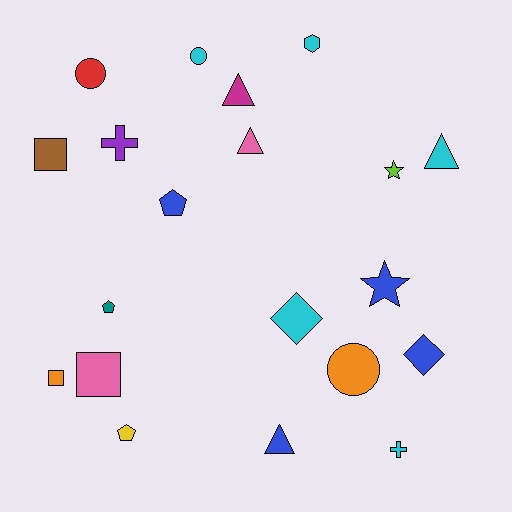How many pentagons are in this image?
There are 3 pentagons.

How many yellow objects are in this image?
There is 1 yellow object.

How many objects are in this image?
There are 20 objects.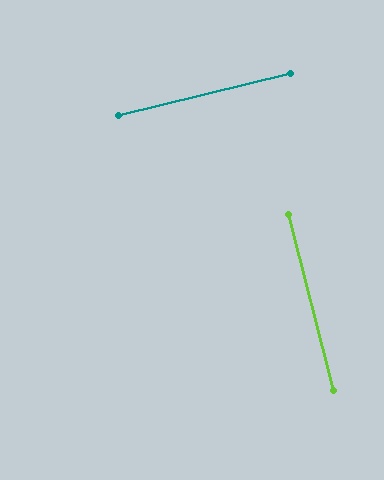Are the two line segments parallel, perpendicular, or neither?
Perpendicular — they meet at approximately 89°.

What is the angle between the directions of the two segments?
Approximately 89 degrees.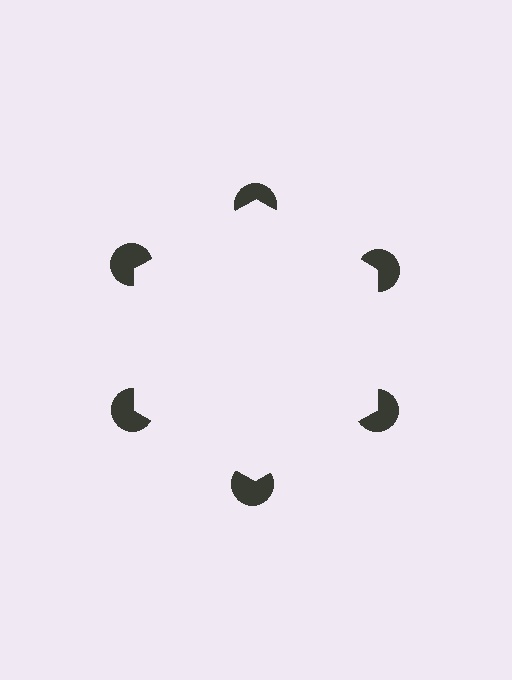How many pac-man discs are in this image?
There are 6 — one at each vertex of the illusory hexagon.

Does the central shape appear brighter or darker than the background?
It typically appears slightly brighter than the background, even though no actual brightness change is drawn.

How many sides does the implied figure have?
6 sides.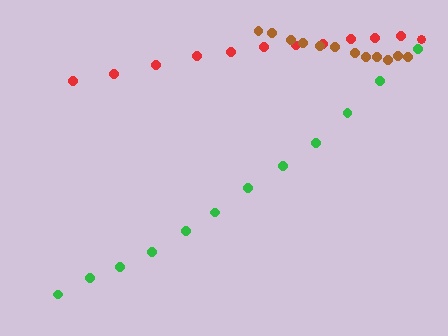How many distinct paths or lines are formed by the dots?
There are 3 distinct paths.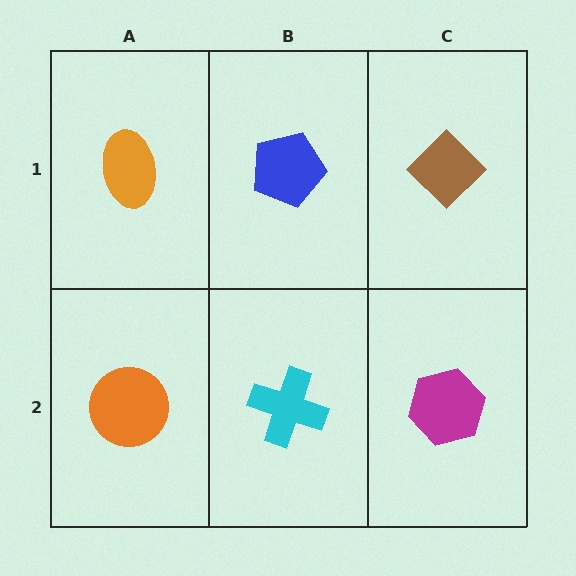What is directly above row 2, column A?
An orange ellipse.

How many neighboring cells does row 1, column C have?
2.